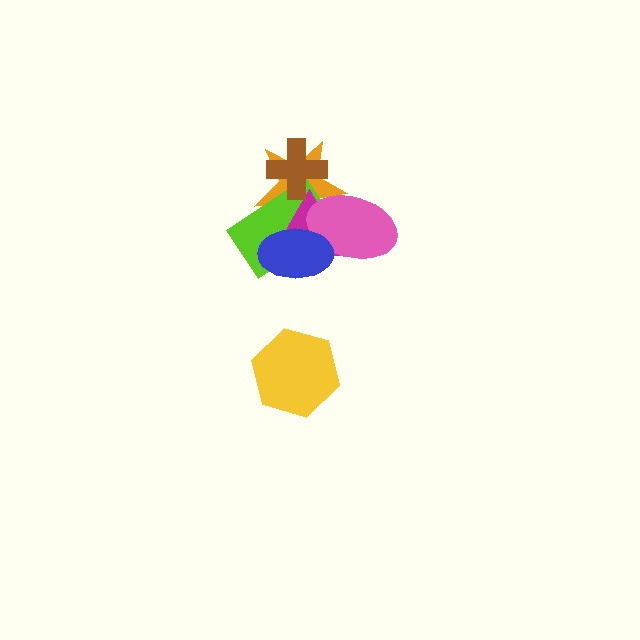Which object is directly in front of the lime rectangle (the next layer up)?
The magenta triangle is directly in front of the lime rectangle.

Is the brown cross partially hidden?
No, no other shape covers it.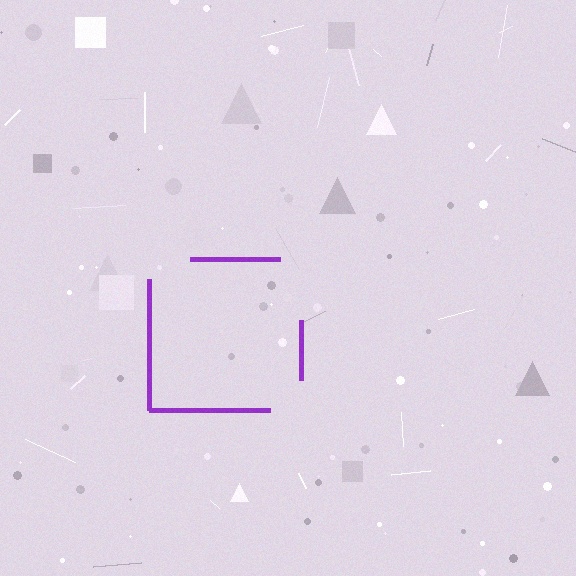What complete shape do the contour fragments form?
The contour fragments form a square.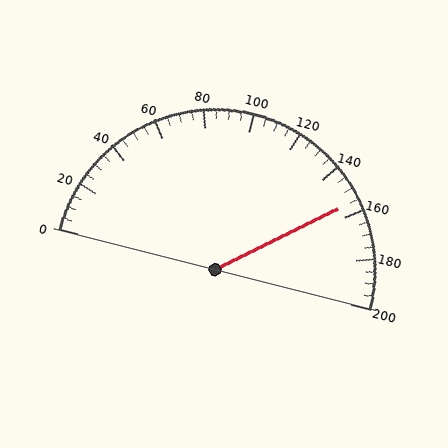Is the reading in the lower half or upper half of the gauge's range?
The reading is in the upper half of the range (0 to 200).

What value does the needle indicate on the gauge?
The needle indicates approximately 155.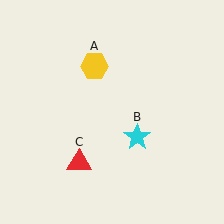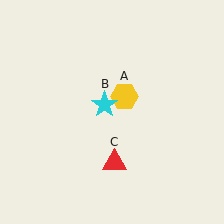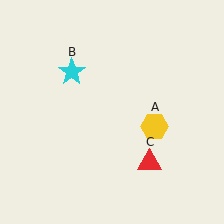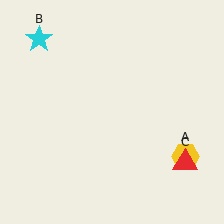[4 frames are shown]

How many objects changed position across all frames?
3 objects changed position: yellow hexagon (object A), cyan star (object B), red triangle (object C).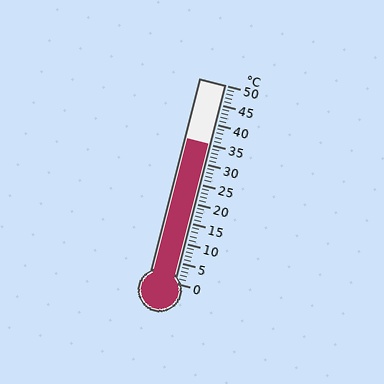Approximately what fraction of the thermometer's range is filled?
The thermometer is filled to approximately 70% of its range.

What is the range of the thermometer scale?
The thermometer scale ranges from 0°C to 50°C.